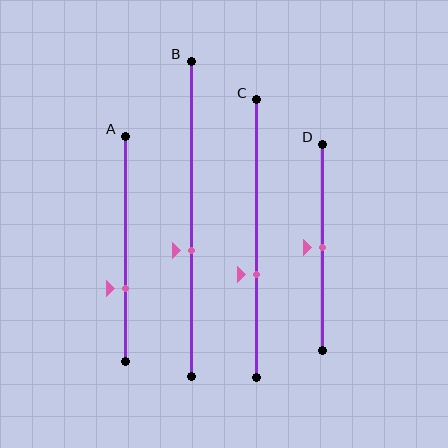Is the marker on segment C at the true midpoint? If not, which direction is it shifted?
No, the marker on segment C is shifted downward by about 13% of the segment length.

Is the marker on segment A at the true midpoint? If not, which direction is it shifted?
No, the marker on segment A is shifted downward by about 17% of the segment length.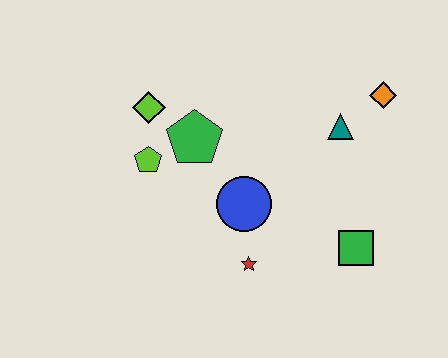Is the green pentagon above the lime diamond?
No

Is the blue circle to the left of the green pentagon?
No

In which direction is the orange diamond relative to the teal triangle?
The orange diamond is to the right of the teal triangle.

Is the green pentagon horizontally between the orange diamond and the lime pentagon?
Yes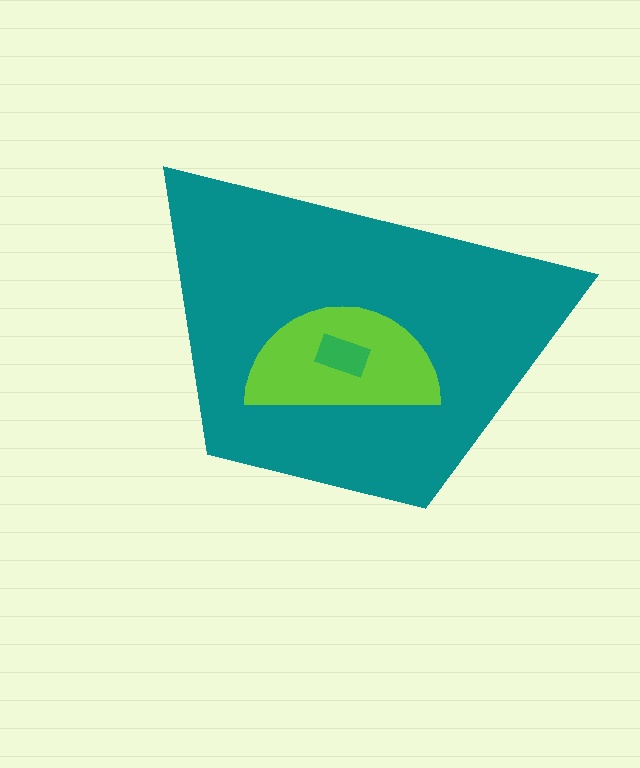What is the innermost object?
The green rectangle.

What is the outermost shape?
The teal trapezoid.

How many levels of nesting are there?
3.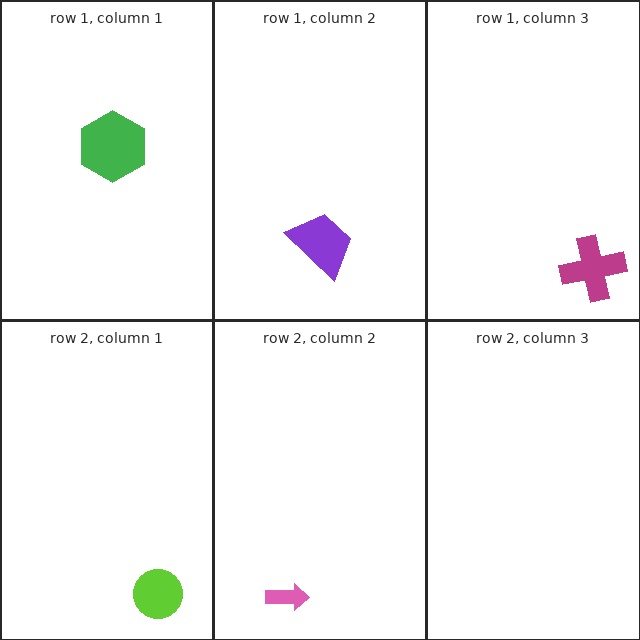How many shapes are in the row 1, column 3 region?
1.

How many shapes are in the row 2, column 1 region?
1.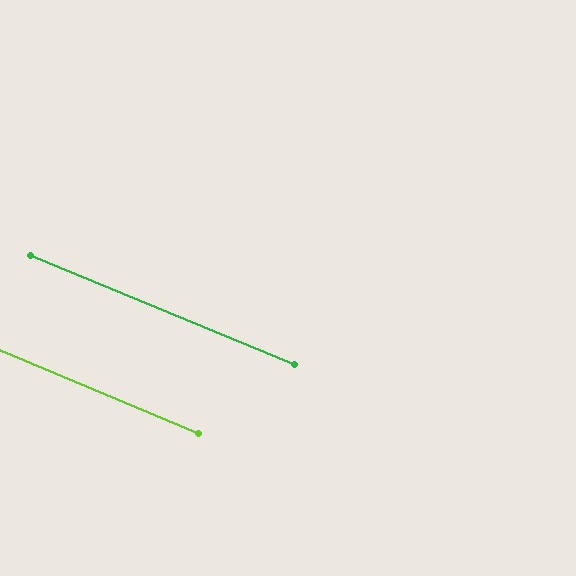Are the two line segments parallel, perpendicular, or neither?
Parallel — their directions differ by only 0.2°.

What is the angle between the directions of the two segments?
Approximately 0 degrees.